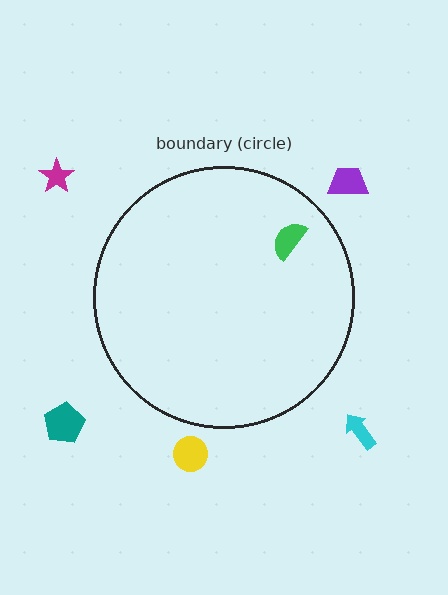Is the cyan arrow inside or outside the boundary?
Outside.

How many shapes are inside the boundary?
1 inside, 5 outside.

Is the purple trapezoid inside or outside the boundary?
Outside.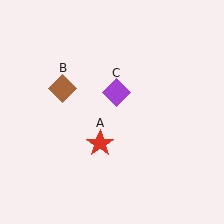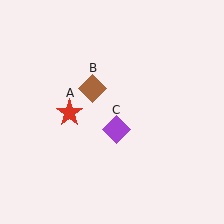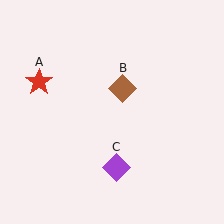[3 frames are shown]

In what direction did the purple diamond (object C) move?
The purple diamond (object C) moved down.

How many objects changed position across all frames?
3 objects changed position: red star (object A), brown diamond (object B), purple diamond (object C).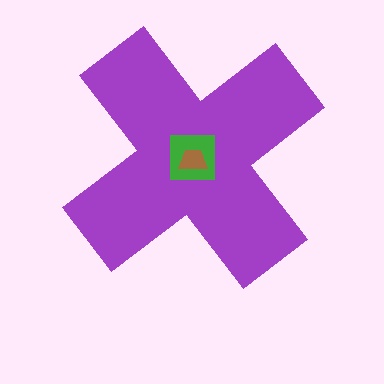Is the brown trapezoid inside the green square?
Yes.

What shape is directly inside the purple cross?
The green square.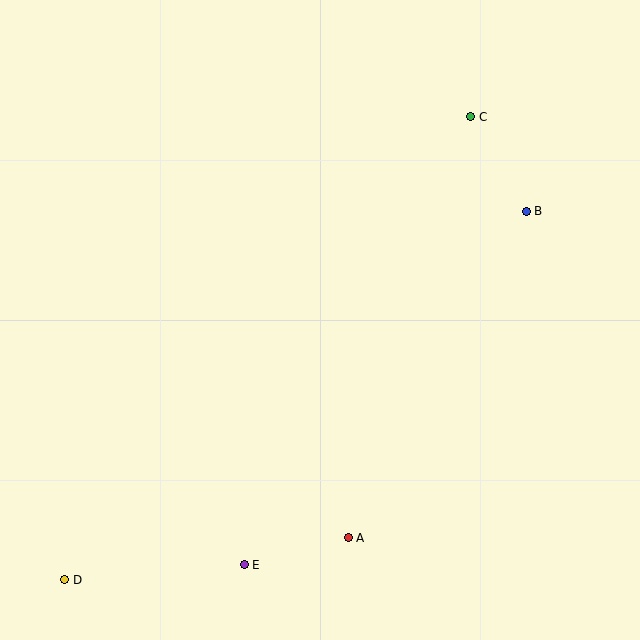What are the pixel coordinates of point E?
Point E is at (244, 565).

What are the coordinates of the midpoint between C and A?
The midpoint between C and A is at (409, 327).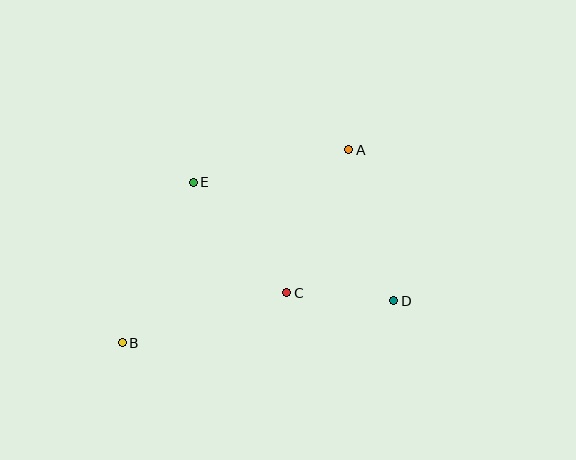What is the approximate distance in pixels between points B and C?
The distance between B and C is approximately 172 pixels.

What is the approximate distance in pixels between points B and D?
The distance between B and D is approximately 274 pixels.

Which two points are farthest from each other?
Points A and B are farthest from each other.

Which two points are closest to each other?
Points C and D are closest to each other.